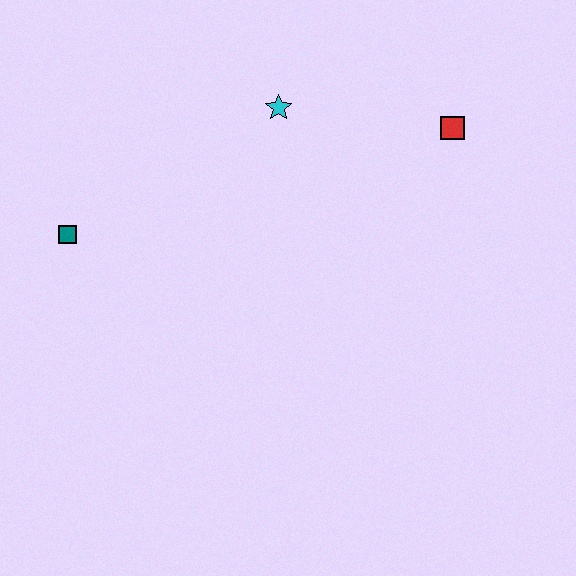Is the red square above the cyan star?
No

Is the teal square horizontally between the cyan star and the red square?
No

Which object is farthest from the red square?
The teal square is farthest from the red square.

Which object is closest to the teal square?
The cyan star is closest to the teal square.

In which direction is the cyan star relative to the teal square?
The cyan star is to the right of the teal square.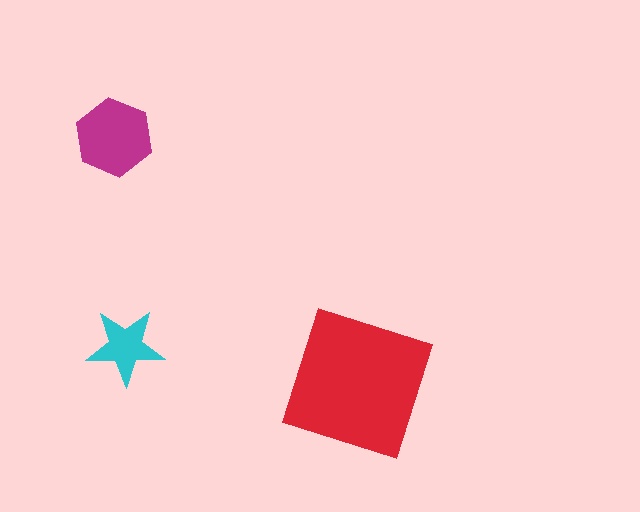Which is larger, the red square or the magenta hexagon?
The red square.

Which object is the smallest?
The cyan star.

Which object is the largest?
The red square.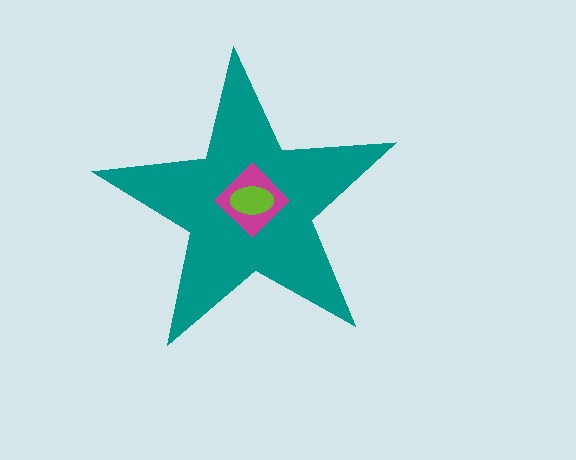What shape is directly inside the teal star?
The magenta diamond.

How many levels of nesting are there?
3.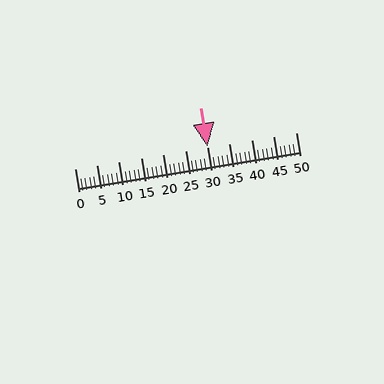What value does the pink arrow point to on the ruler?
The pink arrow points to approximately 30.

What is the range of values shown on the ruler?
The ruler shows values from 0 to 50.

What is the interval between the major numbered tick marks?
The major tick marks are spaced 5 units apart.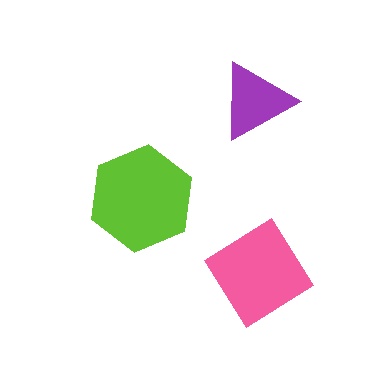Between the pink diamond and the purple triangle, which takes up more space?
The pink diamond.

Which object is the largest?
The lime hexagon.